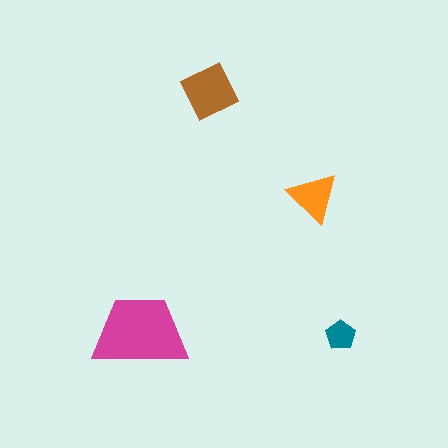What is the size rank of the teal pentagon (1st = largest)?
4th.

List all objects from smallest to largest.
The teal pentagon, the orange triangle, the brown diamond, the magenta trapezoid.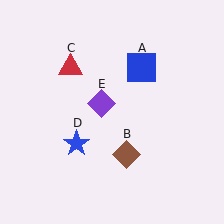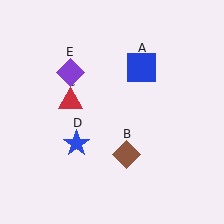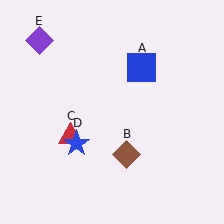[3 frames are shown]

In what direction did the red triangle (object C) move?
The red triangle (object C) moved down.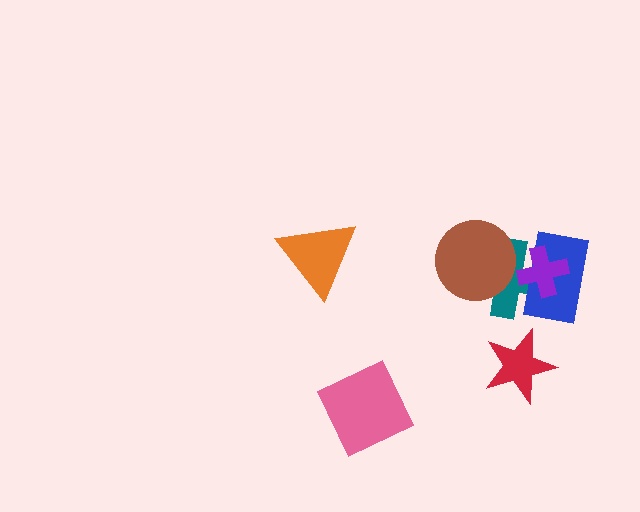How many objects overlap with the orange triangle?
0 objects overlap with the orange triangle.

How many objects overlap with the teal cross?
3 objects overlap with the teal cross.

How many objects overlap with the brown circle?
1 object overlaps with the brown circle.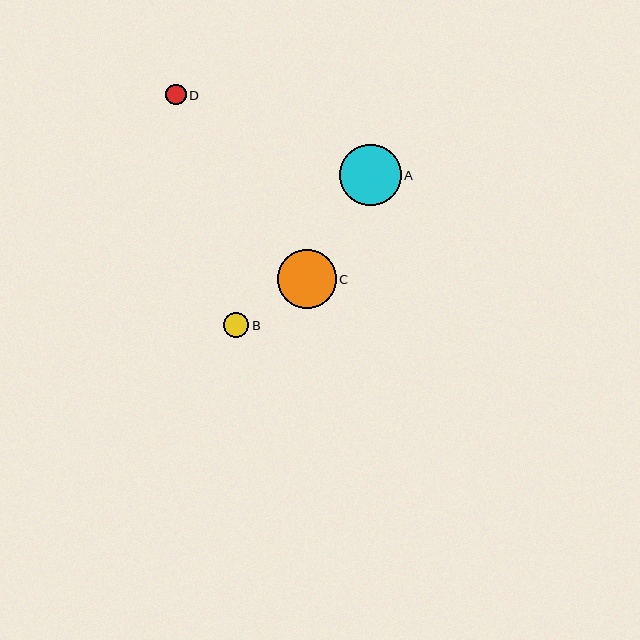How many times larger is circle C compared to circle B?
Circle C is approximately 2.3 times the size of circle B.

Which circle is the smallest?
Circle D is the smallest with a size of approximately 21 pixels.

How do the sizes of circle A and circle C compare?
Circle A and circle C are approximately the same size.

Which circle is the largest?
Circle A is the largest with a size of approximately 62 pixels.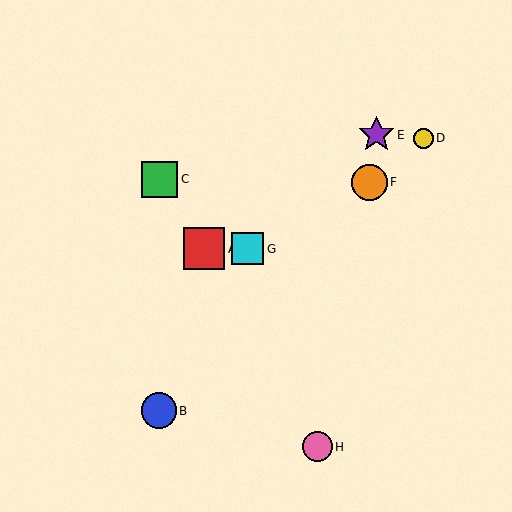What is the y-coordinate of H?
Object H is at y≈447.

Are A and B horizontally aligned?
No, A is at y≈249 and B is at y≈411.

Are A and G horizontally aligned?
Yes, both are at y≈249.